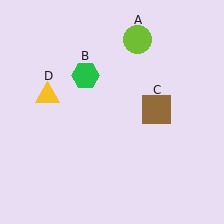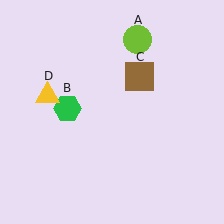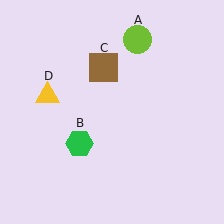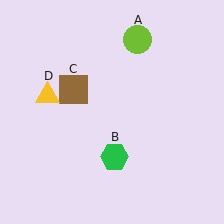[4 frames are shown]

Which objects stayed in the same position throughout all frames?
Lime circle (object A) and yellow triangle (object D) remained stationary.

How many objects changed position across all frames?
2 objects changed position: green hexagon (object B), brown square (object C).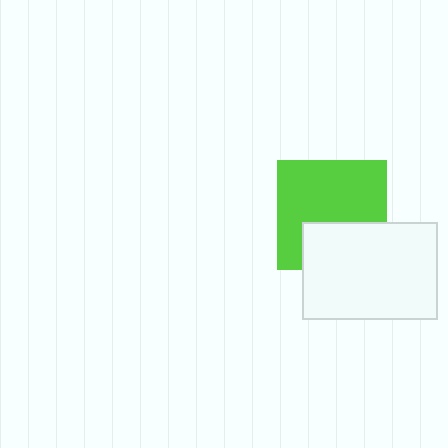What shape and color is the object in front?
The object in front is a white rectangle.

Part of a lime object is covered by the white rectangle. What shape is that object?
It is a square.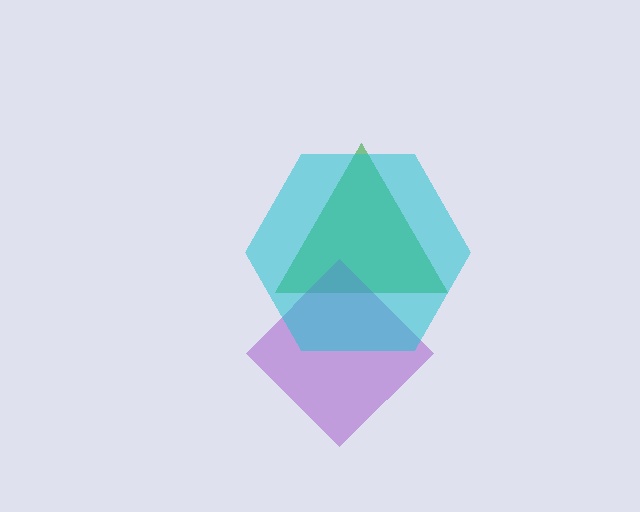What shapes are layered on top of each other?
The layered shapes are: a green triangle, a purple diamond, a cyan hexagon.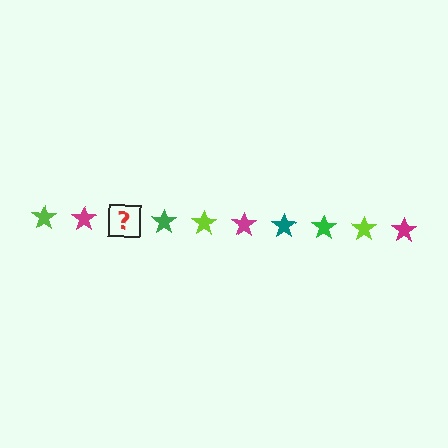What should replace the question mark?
The question mark should be replaced with a teal star.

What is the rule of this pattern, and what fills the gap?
The rule is that the pattern cycles through lime, magenta, teal, green stars. The gap should be filled with a teal star.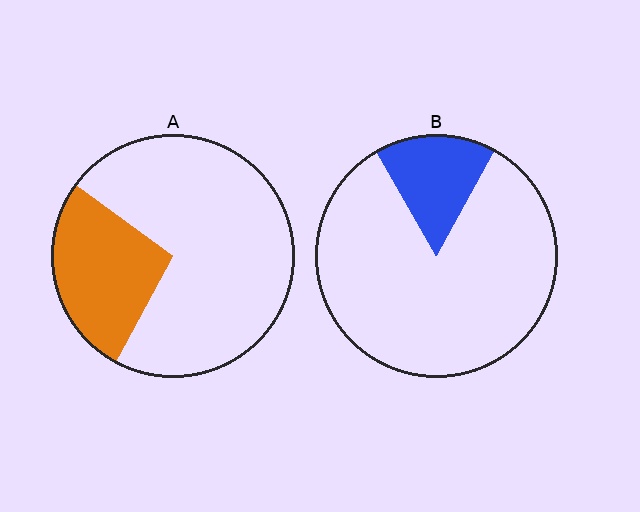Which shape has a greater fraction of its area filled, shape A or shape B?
Shape A.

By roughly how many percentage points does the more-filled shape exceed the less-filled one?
By roughly 10 percentage points (A over B).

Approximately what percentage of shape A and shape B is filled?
A is approximately 25% and B is approximately 15%.